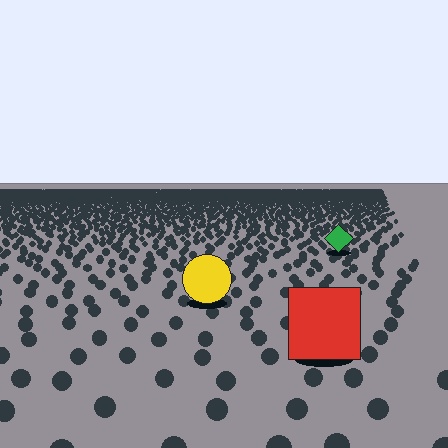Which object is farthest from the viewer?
The green diamond is farthest from the viewer. It appears smaller and the ground texture around it is denser.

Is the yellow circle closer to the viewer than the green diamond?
Yes. The yellow circle is closer — you can tell from the texture gradient: the ground texture is coarser near it.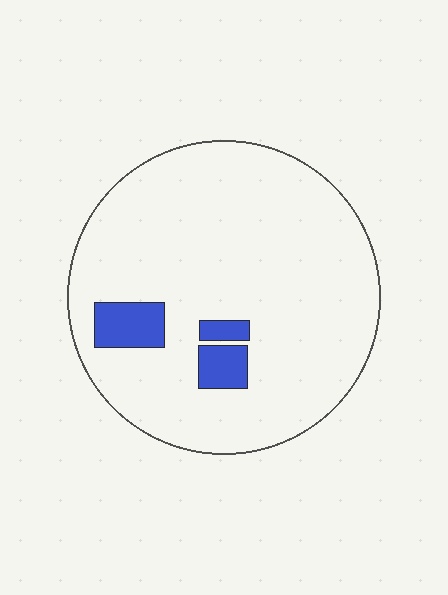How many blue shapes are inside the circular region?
3.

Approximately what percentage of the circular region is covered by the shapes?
Approximately 10%.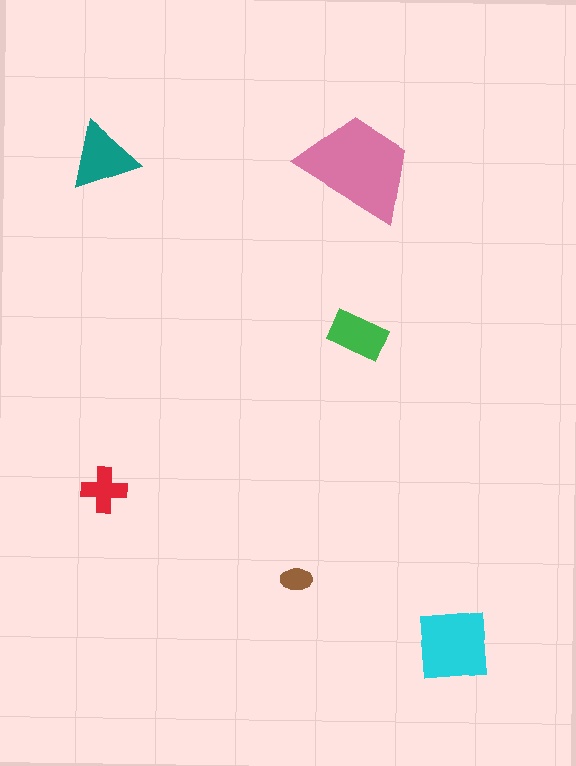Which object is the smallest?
The brown ellipse.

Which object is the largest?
The pink trapezoid.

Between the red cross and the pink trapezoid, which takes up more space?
The pink trapezoid.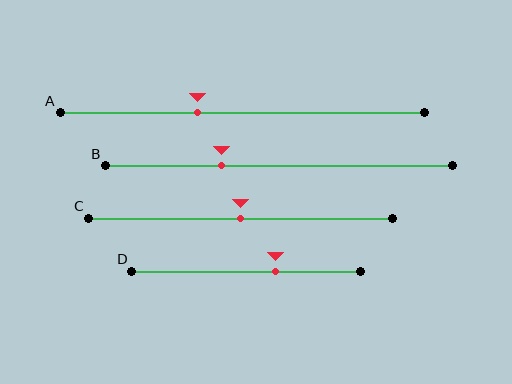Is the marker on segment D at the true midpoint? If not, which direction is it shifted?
No, the marker on segment D is shifted to the right by about 13% of the segment length.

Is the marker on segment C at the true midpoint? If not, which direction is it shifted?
Yes, the marker on segment C is at the true midpoint.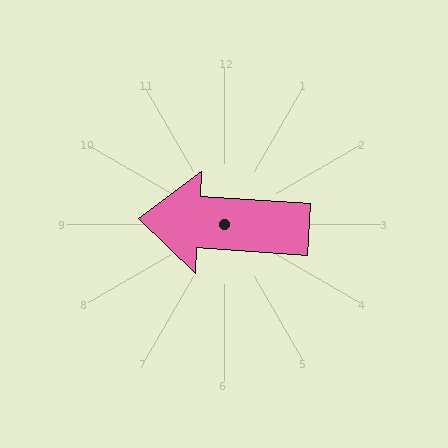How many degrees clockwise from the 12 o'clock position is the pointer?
Approximately 274 degrees.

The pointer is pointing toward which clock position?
Roughly 9 o'clock.